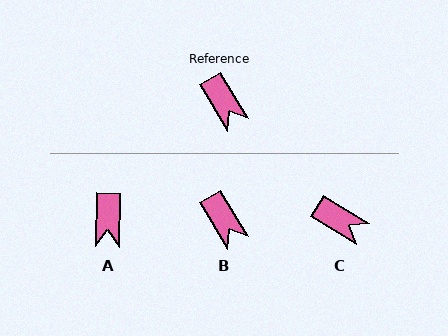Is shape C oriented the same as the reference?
No, it is off by about 28 degrees.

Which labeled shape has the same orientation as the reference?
B.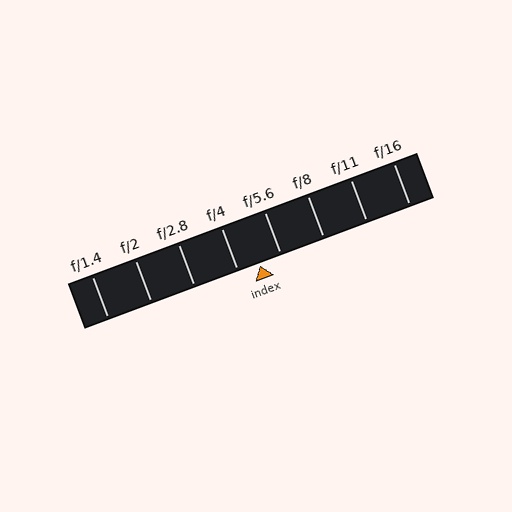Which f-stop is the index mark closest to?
The index mark is closest to f/5.6.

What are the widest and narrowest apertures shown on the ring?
The widest aperture shown is f/1.4 and the narrowest is f/16.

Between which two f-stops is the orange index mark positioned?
The index mark is between f/4 and f/5.6.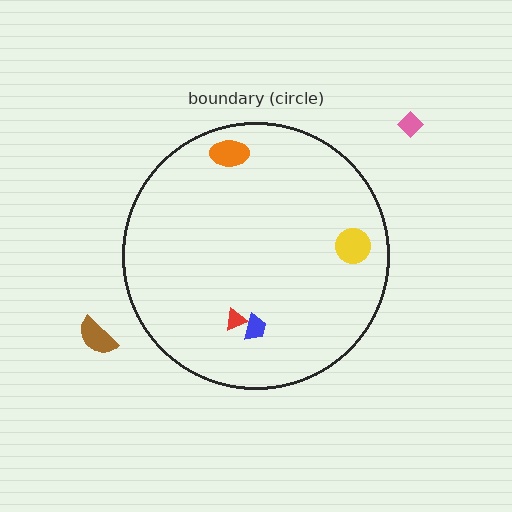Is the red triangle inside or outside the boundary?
Inside.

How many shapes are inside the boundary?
4 inside, 2 outside.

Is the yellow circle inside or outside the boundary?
Inside.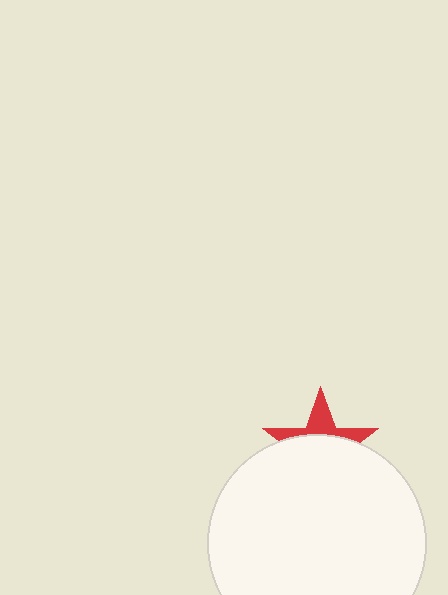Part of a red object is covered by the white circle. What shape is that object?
It is a star.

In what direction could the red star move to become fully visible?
The red star could move up. That would shift it out from behind the white circle entirely.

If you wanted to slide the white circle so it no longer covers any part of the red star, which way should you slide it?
Slide it down — that is the most direct way to separate the two shapes.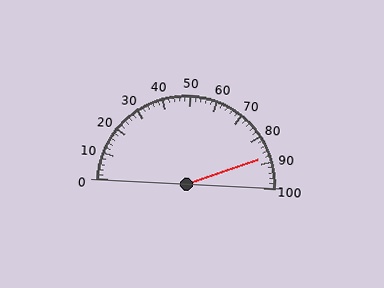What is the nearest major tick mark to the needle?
The nearest major tick mark is 90.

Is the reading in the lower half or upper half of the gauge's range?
The reading is in the upper half of the range (0 to 100).